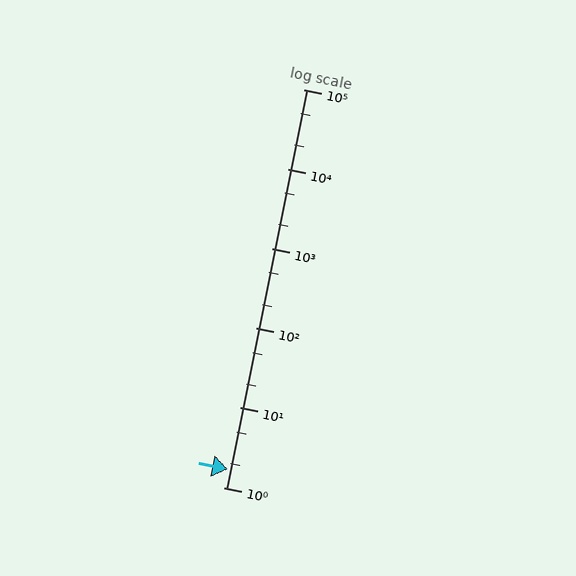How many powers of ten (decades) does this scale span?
The scale spans 5 decades, from 1 to 100000.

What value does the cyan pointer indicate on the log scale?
The pointer indicates approximately 1.7.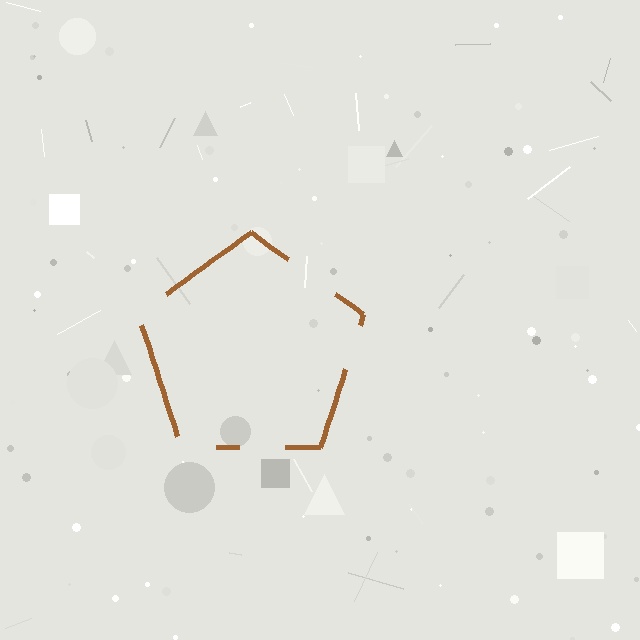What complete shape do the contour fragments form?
The contour fragments form a pentagon.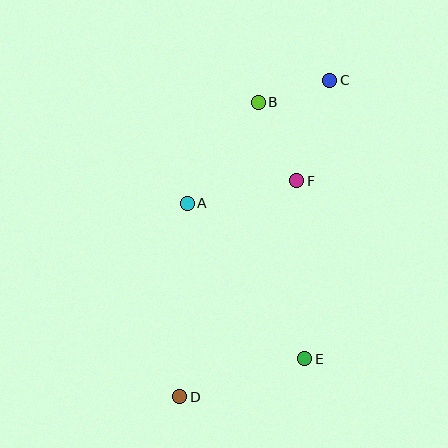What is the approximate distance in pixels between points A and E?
The distance between A and E is approximately 195 pixels.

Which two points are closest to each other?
Points B and C are closest to each other.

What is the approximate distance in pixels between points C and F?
The distance between C and F is approximately 106 pixels.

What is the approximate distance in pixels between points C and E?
The distance between C and E is approximately 280 pixels.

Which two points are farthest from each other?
Points C and D are farthest from each other.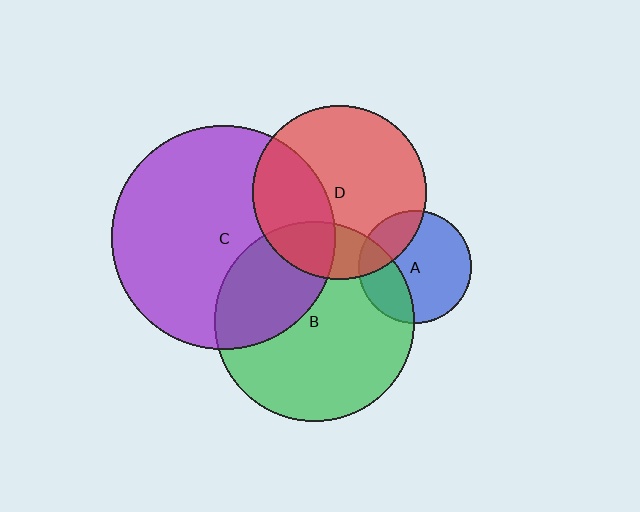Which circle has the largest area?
Circle C (purple).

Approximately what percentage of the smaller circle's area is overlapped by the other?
Approximately 35%.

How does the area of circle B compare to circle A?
Approximately 3.1 times.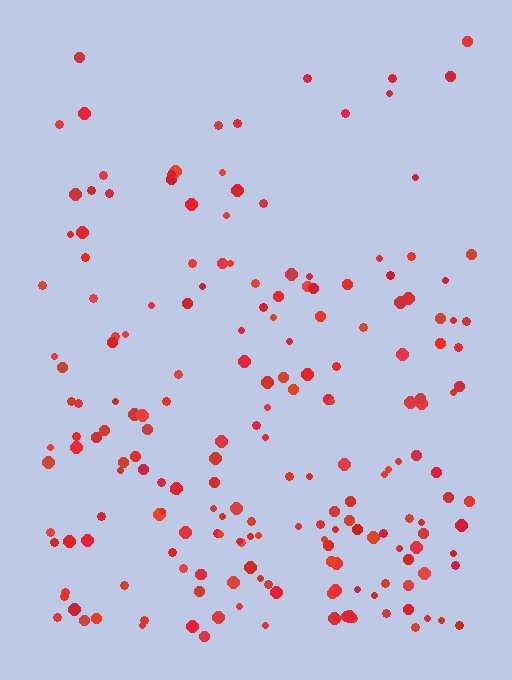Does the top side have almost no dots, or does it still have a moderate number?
Still a moderate number, just noticeably fewer than the bottom.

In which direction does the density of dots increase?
From top to bottom, with the bottom side densest.